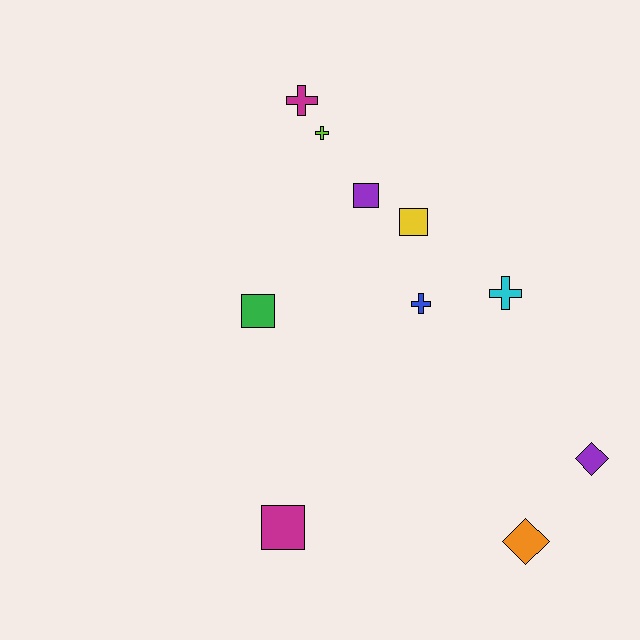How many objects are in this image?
There are 10 objects.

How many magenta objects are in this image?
There are 2 magenta objects.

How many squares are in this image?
There are 4 squares.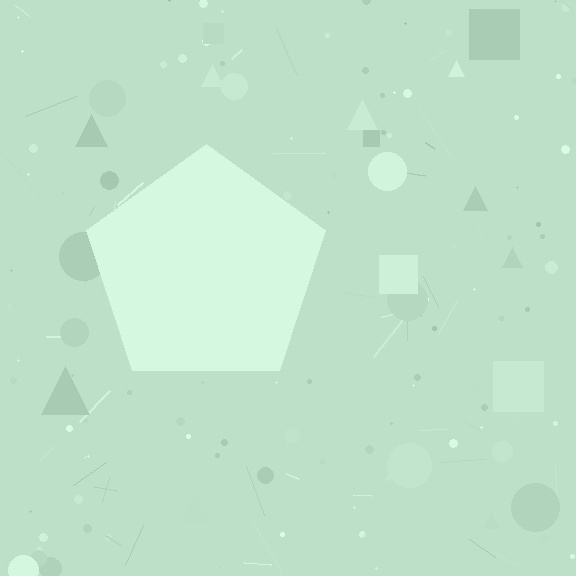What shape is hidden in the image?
A pentagon is hidden in the image.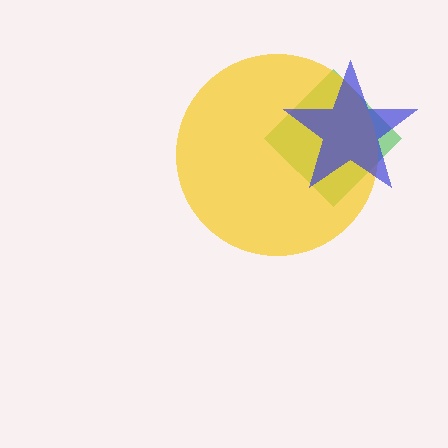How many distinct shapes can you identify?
There are 3 distinct shapes: a green diamond, a yellow circle, a blue star.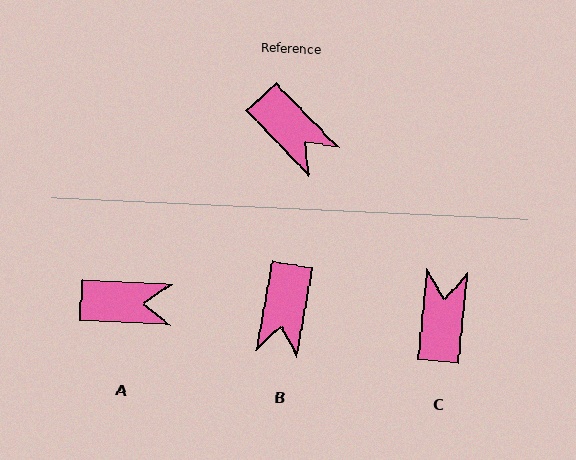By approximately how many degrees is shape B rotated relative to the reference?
Approximately 54 degrees clockwise.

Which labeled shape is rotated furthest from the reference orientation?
C, about 130 degrees away.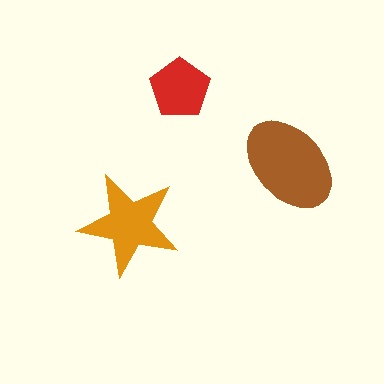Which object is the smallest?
The red pentagon.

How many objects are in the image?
There are 3 objects in the image.